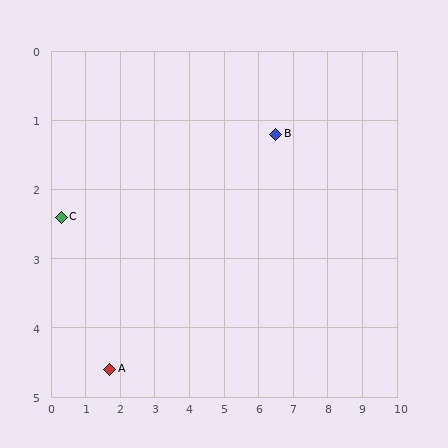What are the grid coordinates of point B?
Point B is at approximately (6.5, 1.2).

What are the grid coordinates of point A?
Point A is at approximately (1.7, 4.6).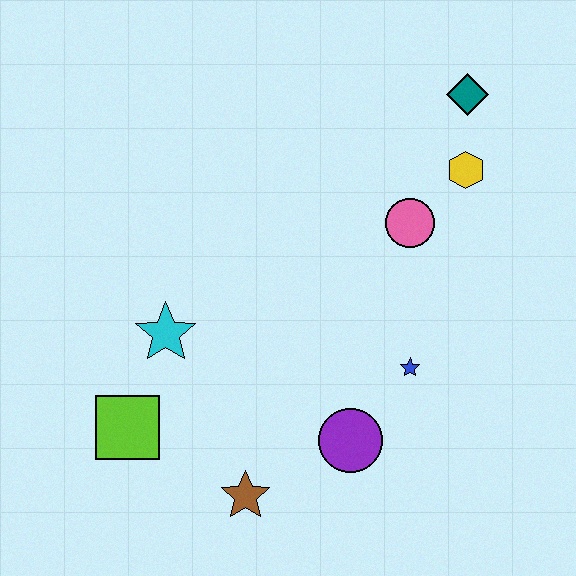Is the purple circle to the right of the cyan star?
Yes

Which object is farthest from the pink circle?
The lime square is farthest from the pink circle.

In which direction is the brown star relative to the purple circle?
The brown star is to the left of the purple circle.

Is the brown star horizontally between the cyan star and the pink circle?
Yes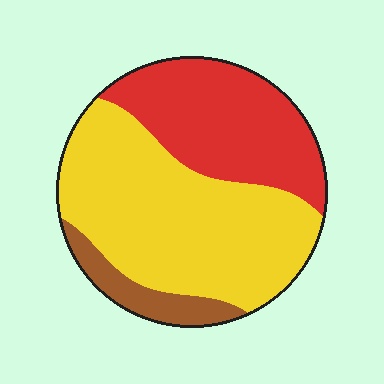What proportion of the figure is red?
Red covers about 35% of the figure.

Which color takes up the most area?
Yellow, at roughly 55%.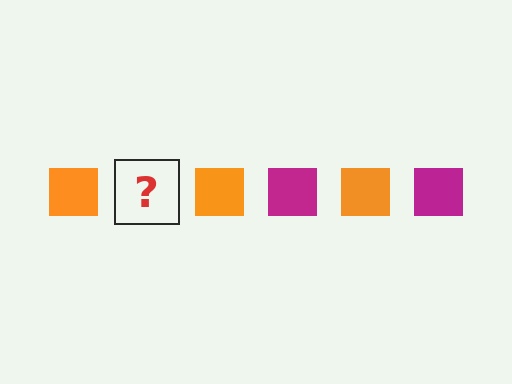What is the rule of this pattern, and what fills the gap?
The rule is that the pattern cycles through orange, magenta squares. The gap should be filled with a magenta square.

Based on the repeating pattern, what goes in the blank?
The blank should be a magenta square.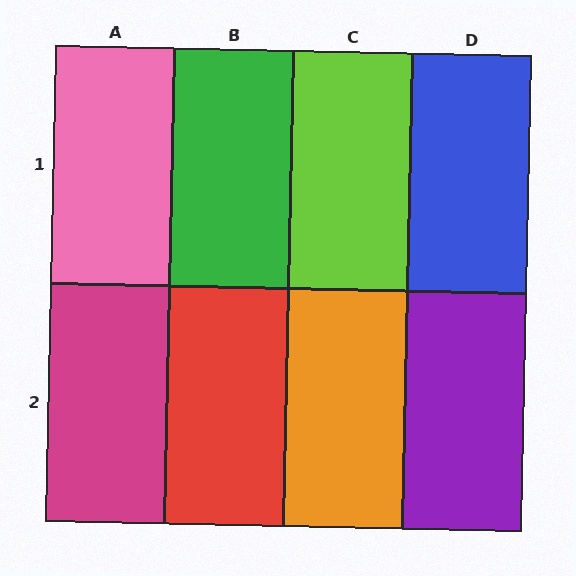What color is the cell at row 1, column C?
Lime.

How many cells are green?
1 cell is green.